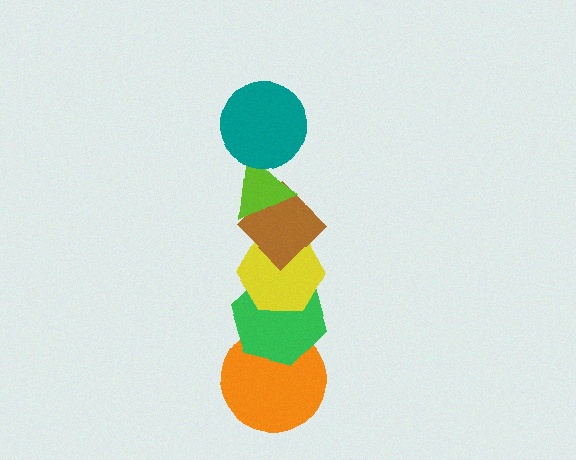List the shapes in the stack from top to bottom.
From top to bottom: the teal circle, the lime triangle, the brown diamond, the yellow hexagon, the green hexagon, the orange circle.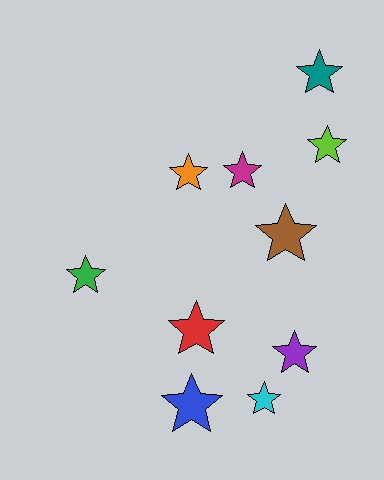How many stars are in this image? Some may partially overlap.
There are 10 stars.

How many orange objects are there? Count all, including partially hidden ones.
There is 1 orange object.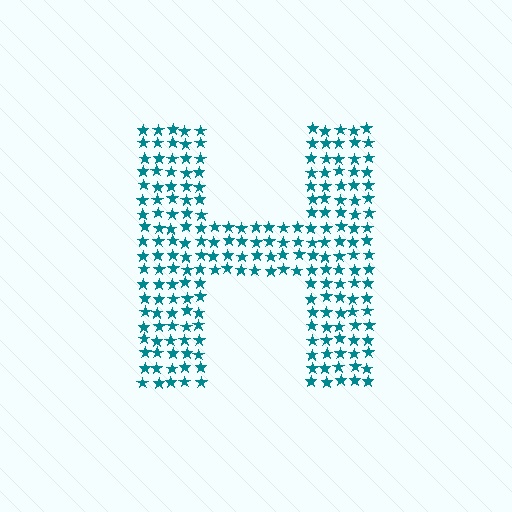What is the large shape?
The large shape is the letter H.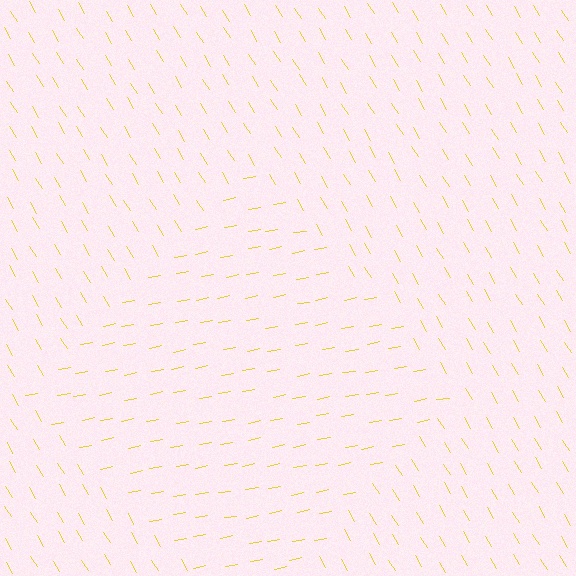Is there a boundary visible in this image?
Yes, there is a texture boundary formed by a change in line orientation.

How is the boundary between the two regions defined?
The boundary is defined purely by a change in line orientation (approximately 70 degrees difference). All lines are the same color and thickness.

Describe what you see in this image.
The image is filled with small yellow line segments. A diamond region in the image has lines oriented differently from the surrounding lines, creating a visible texture boundary.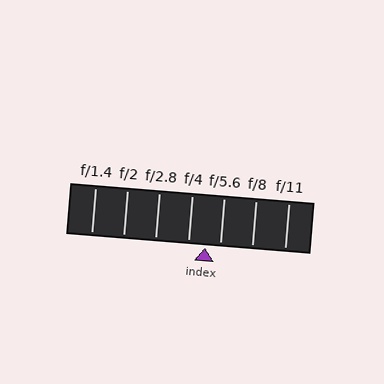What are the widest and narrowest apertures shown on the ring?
The widest aperture shown is f/1.4 and the narrowest is f/11.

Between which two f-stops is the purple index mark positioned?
The index mark is between f/4 and f/5.6.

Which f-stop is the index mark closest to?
The index mark is closest to f/5.6.